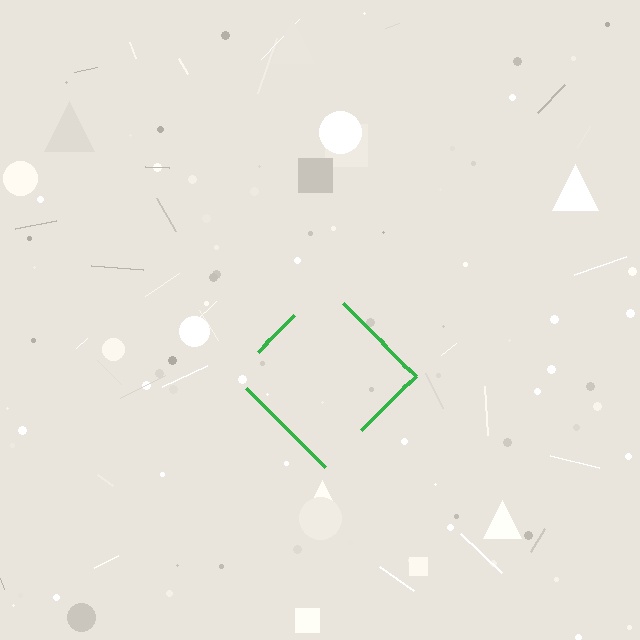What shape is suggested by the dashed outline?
The dashed outline suggests a diamond.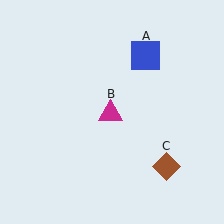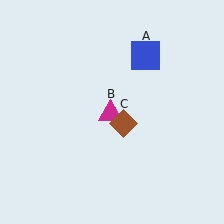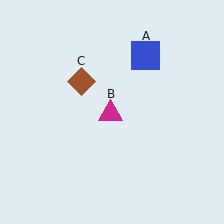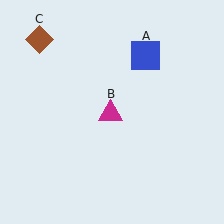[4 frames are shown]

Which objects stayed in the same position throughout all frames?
Blue square (object A) and magenta triangle (object B) remained stationary.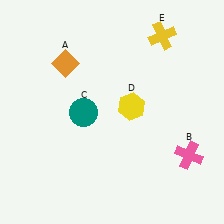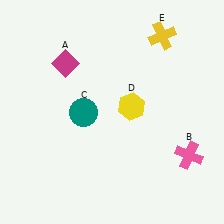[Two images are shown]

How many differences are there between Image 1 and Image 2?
There is 1 difference between the two images.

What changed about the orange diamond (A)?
In Image 1, A is orange. In Image 2, it changed to magenta.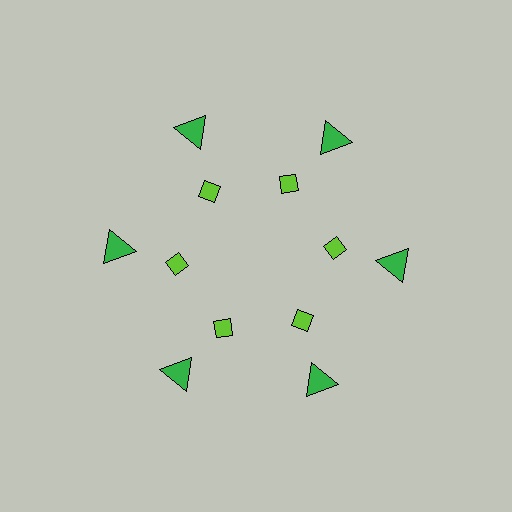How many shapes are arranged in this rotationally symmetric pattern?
There are 12 shapes, arranged in 6 groups of 2.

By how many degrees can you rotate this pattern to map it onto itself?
The pattern maps onto itself every 60 degrees of rotation.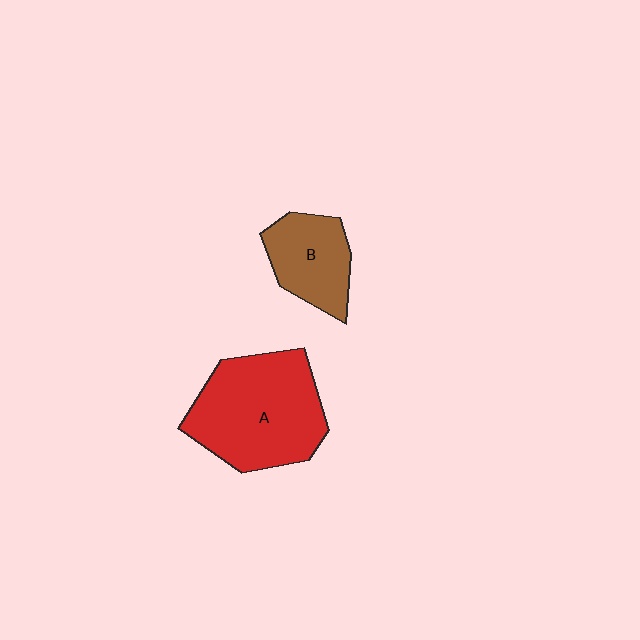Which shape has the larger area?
Shape A (red).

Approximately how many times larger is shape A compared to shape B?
Approximately 1.9 times.